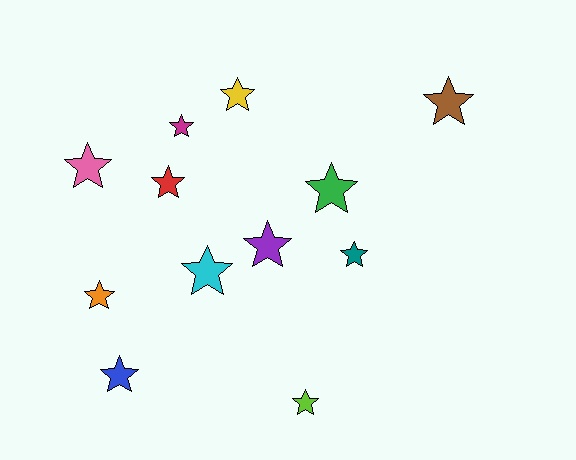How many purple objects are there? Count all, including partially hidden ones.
There is 1 purple object.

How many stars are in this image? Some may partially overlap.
There are 12 stars.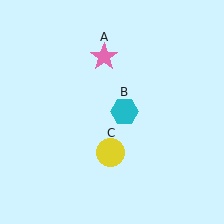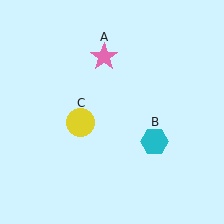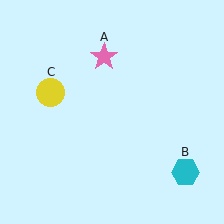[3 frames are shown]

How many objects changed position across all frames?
2 objects changed position: cyan hexagon (object B), yellow circle (object C).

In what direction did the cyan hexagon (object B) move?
The cyan hexagon (object B) moved down and to the right.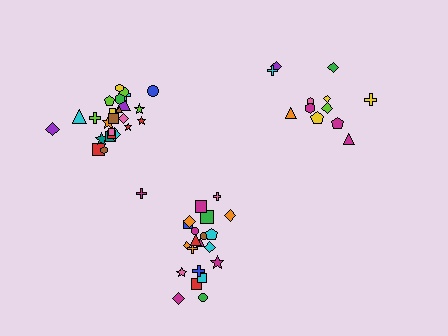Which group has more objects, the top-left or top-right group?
The top-left group.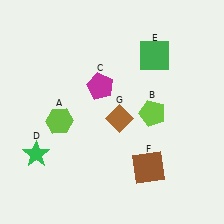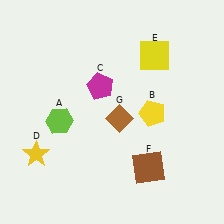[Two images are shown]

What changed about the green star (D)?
In Image 1, D is green. In Image 2, it changed to yellow.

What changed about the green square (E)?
In Image 1, E is green. In Image 2, it changed to yellow.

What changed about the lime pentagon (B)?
In Image 1, B is lime. In Image 2, it changed to yellow.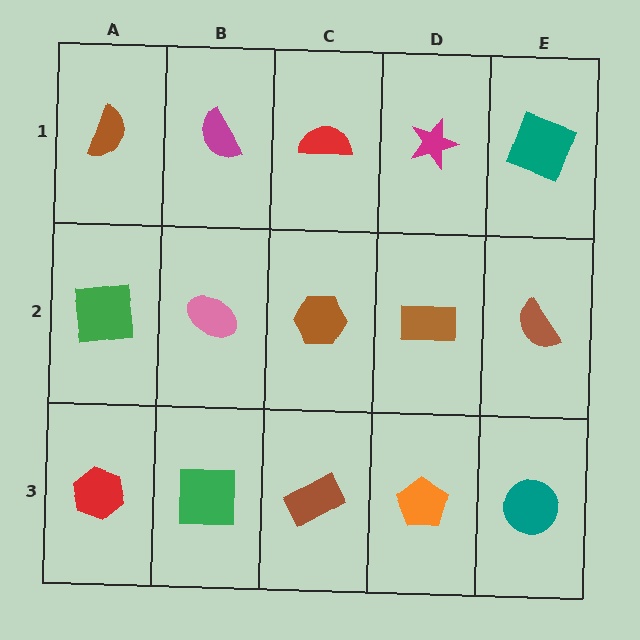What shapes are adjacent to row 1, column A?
A green square (row 2, column A), a magenta semicircle (row 1, column B).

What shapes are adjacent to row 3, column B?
A pink ellipse (row 2, column B), a red hexagon (row 3, column A), a brown rectangle (row 3, column C).